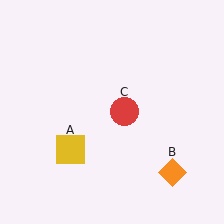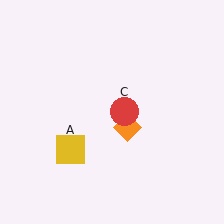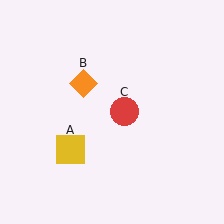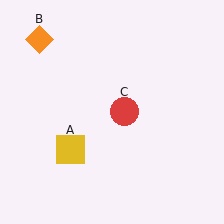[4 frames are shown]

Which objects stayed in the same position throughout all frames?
Yellow square (object A) and red circle (object C) remained stationary.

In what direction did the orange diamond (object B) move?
The orange diamond (object B) moved up and to the left.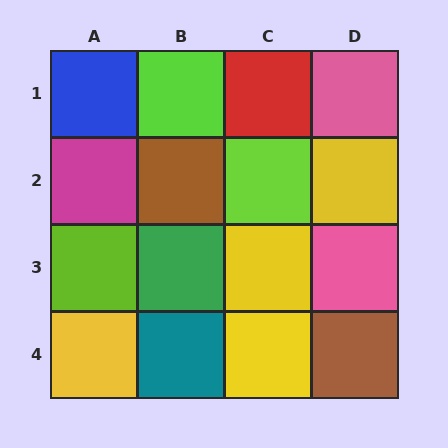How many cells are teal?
1 cell is teal.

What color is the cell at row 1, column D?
Pink.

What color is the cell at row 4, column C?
Yellow.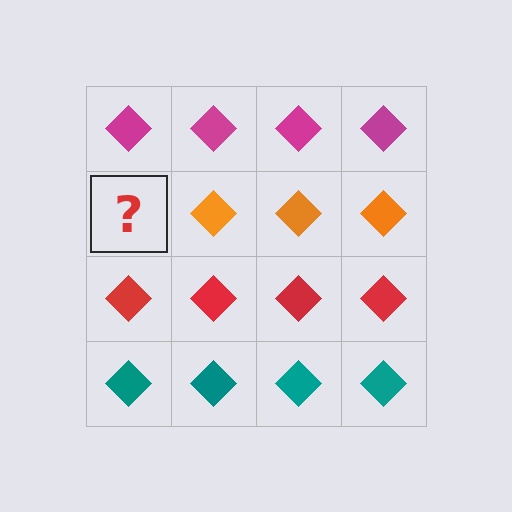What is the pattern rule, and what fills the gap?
The rule is that each row has a consistent color. The gap should be filled with an orange diamond.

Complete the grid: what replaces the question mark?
The question mark should be replaced with an orange diamond.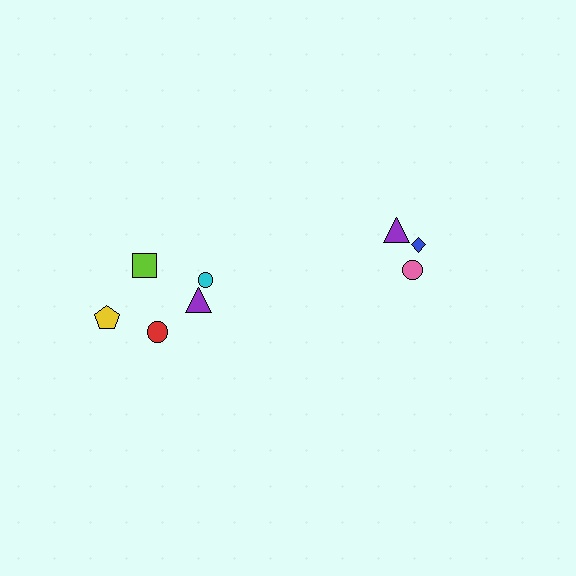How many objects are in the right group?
There are 3 objects.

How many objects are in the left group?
There are 5 objects.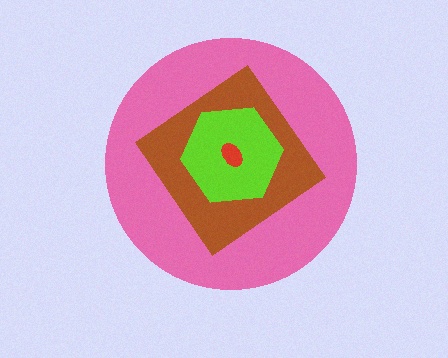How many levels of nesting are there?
4.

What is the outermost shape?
The pink circle.